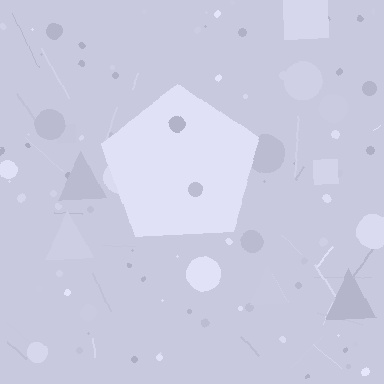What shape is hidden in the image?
A pentagon is hidden in the image.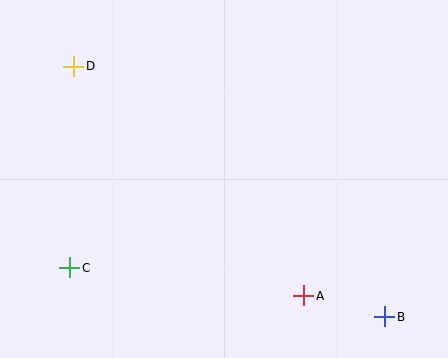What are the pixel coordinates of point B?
Point B is at (385, 317).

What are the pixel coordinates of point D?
Point D is at (74, 66).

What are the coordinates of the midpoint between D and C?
The midpoint between D and C is at (72, 167).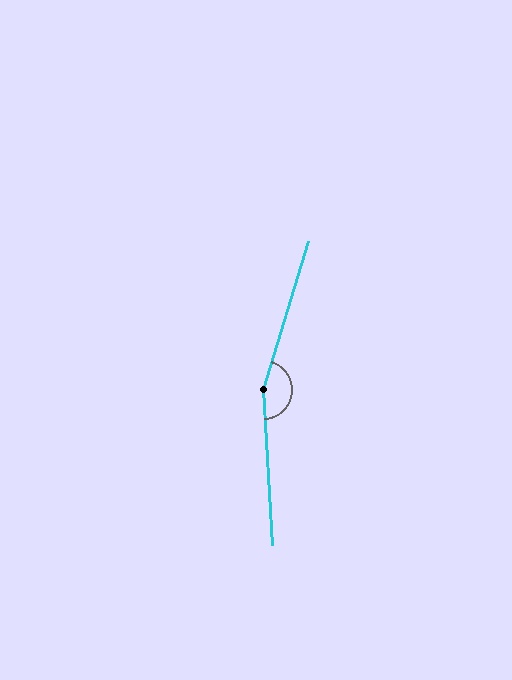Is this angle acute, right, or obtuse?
It is obtuse.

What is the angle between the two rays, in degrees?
Approximately 160 degrees.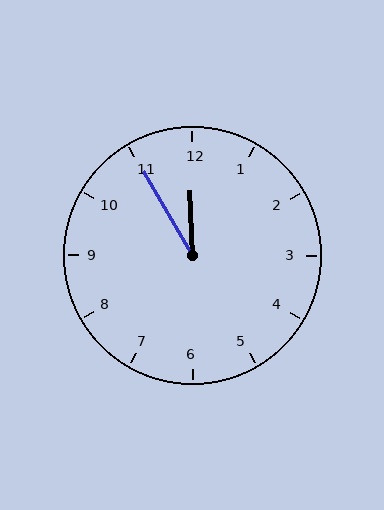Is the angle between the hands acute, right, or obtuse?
It is acute.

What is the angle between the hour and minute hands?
Approximately 28 degrees.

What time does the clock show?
11:55.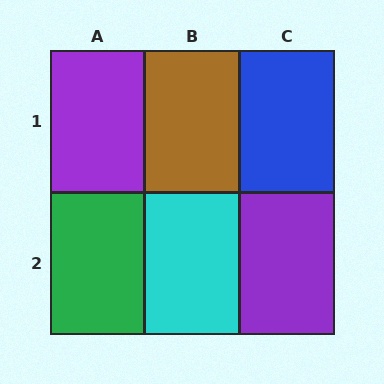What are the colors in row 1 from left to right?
Purple, brown, blue.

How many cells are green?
1 cell is green.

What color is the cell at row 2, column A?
Green.